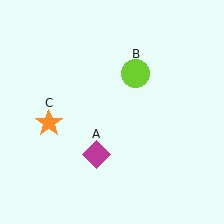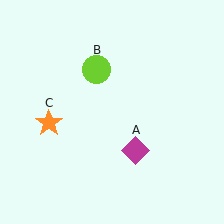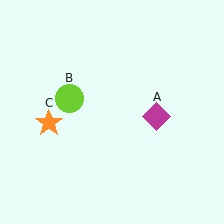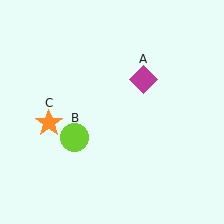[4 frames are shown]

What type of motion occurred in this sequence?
The magenta diamond (object A), lime circle (object B) rotated counterclockwise around the center of the scene.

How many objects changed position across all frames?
2 objects changed position: magenta diamond (object A), lime circle (object B).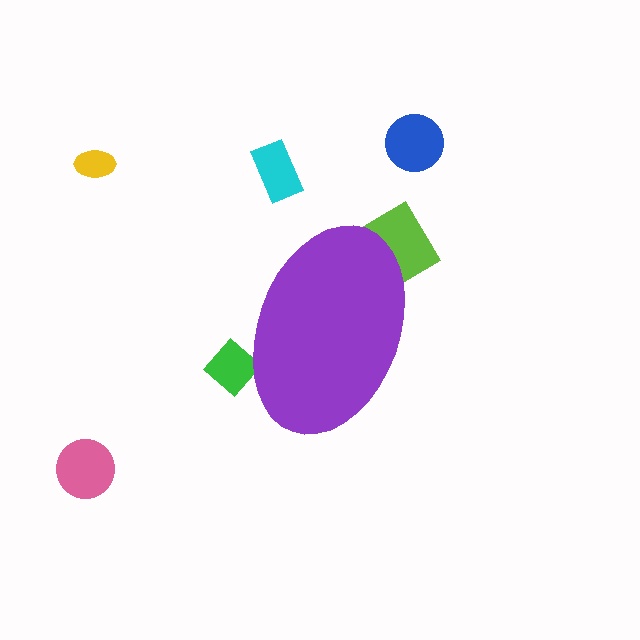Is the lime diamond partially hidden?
Yes, the lime diamond is partially hidden behind the purple ellipse.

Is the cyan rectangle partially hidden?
No, the cyan rectangle is fully visible.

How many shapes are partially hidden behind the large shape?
2 shapes are partially hidden.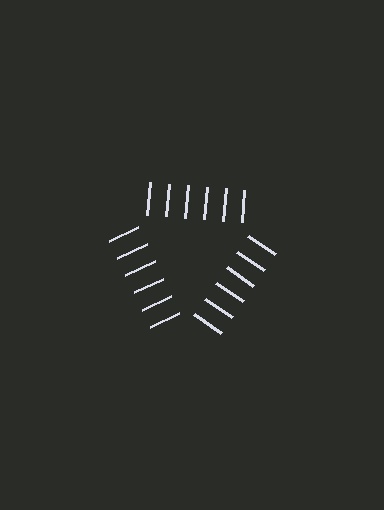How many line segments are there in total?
18 — 6 along each of the 3 edges.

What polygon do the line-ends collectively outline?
An illusory triangle — the line segments terminate on its edges but no continuous stroke is drawn.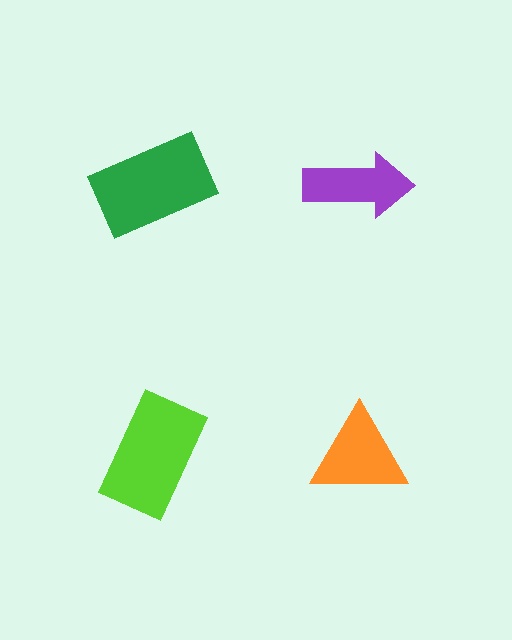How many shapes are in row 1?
2 shapes.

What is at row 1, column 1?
A green rectangle.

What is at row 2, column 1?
A lime rectangle.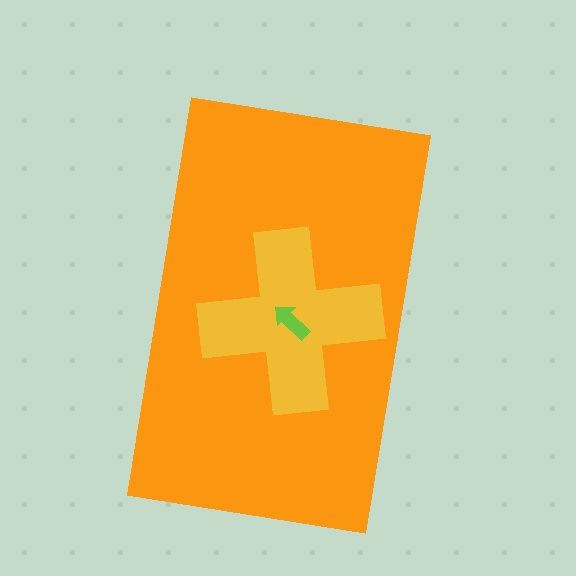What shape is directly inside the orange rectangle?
The yellow cross.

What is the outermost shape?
The orange rectangle.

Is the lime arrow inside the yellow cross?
Yes.